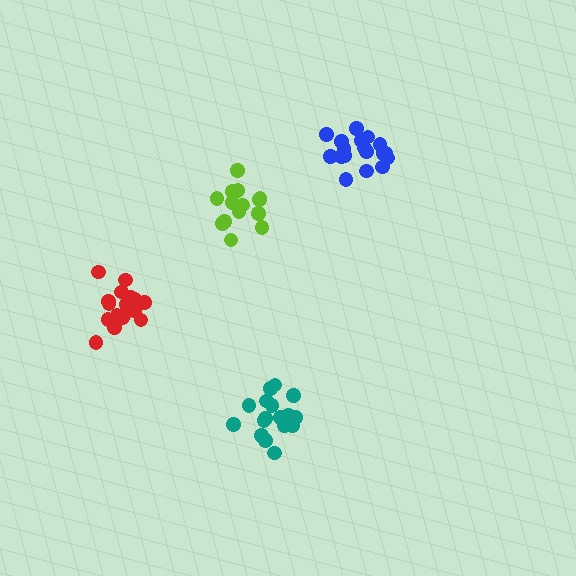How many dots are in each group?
Group 1: 18 dots, Group 2: 14 dots, Group 3: 18 dots, Group 4: 18 dots (68 total).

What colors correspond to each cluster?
The clusters are colored: red, lime, teal, blue.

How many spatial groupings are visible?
There are 4 spatial groupings.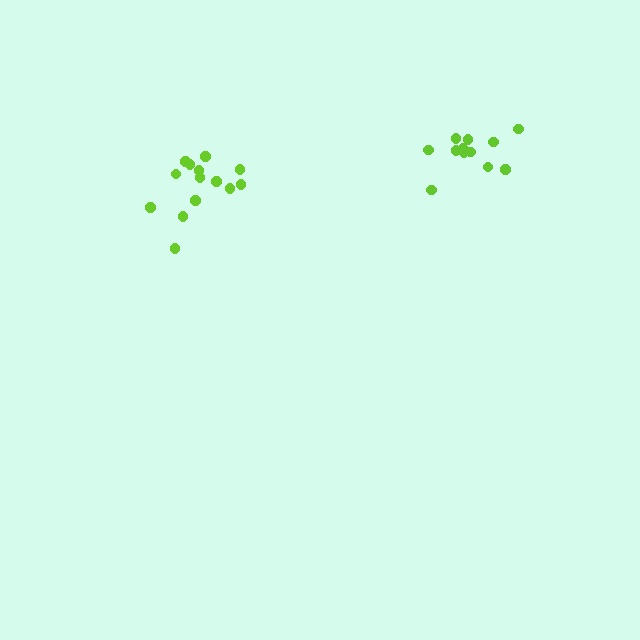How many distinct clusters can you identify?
There are 2 distinct clusters.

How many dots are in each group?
Group 1: 14 dots, Group 2: 12 dots (26 total).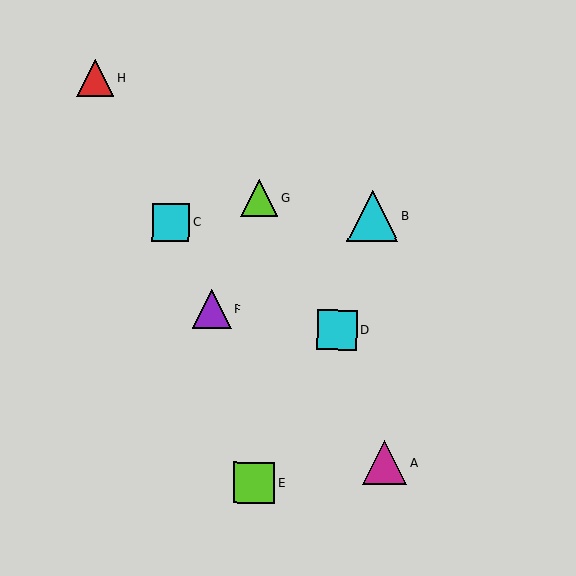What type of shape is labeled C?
Shape C is a cyan square.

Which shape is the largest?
The cyan triangle (labeled B) is the largest.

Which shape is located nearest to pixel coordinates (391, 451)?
The magenta triangle (labeled A) at (385, 463) is nearest to that location.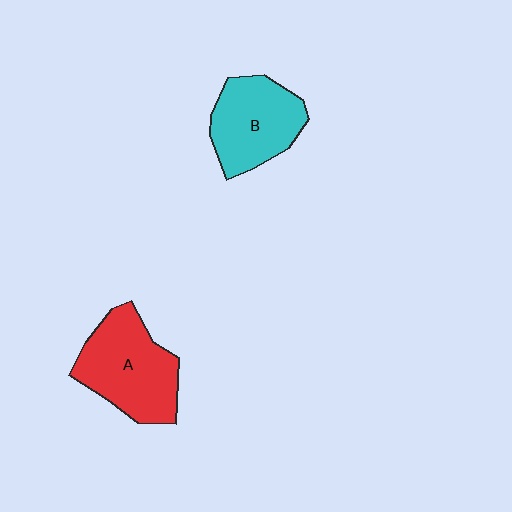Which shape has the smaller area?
Shape B (cyan).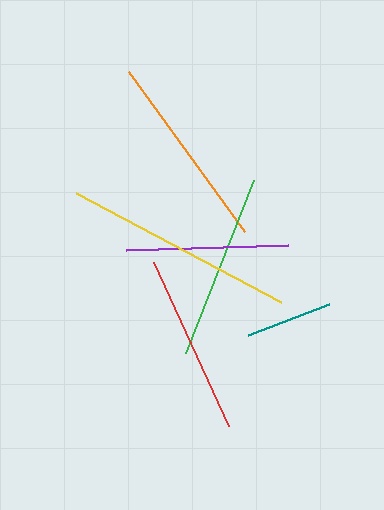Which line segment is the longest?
The yellow line is the longest at approximately 232 pixels.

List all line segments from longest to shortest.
From longest to shortest: yellow, orange, green, red, purple, teal.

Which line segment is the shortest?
The teal line is the shortest at approximately 87 pixels.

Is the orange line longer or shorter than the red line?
The orange line is longer than the red line.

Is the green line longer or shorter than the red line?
The green line is longer than the red line.